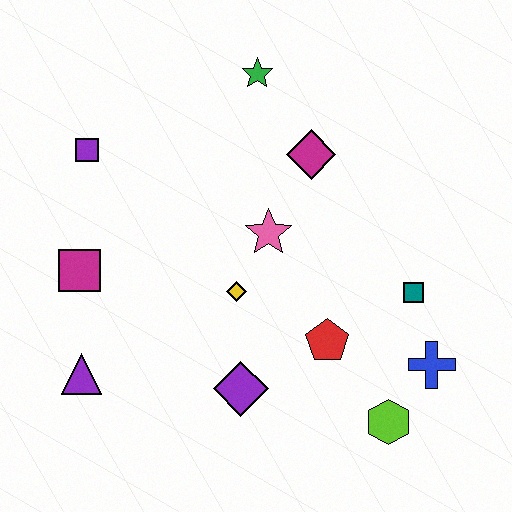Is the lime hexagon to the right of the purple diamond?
Yes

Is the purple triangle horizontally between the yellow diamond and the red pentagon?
No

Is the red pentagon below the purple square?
Yes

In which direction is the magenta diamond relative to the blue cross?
The magenta diamond is above the blue cross.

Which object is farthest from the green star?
The lime hexagon is farthest from the green star.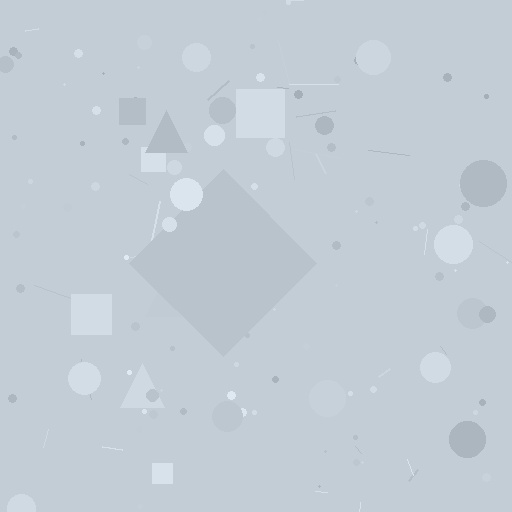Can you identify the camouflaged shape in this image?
The camouflaged shape is a diamond.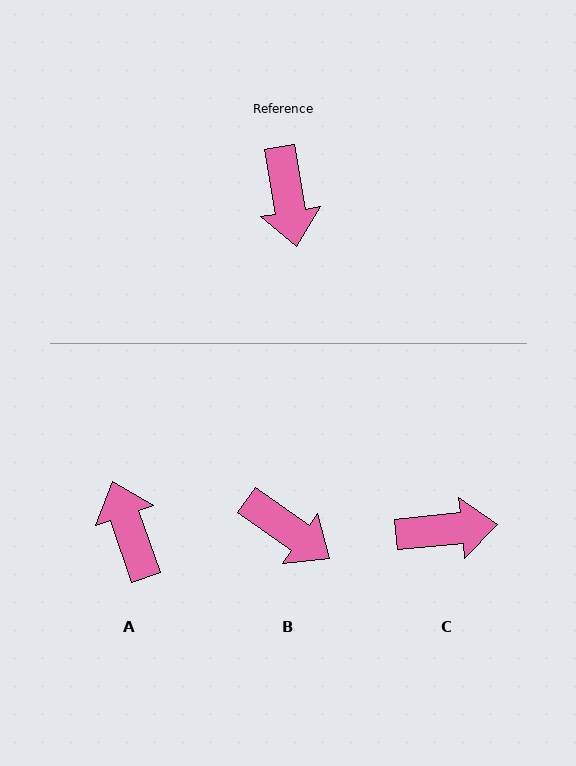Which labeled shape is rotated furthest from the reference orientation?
A, about 170 degrees away.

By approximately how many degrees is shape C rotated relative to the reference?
Approximately 86 degrees counter-clockwise.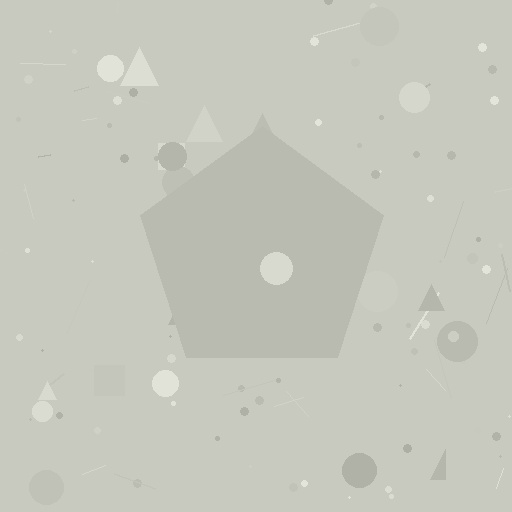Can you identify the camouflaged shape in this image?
The camouflaged shape is a pentagon.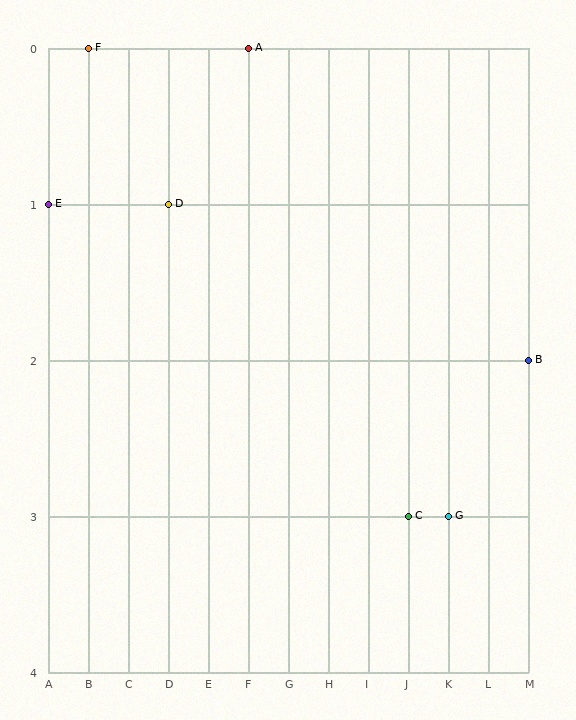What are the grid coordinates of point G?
Point G is at grid coordinates (K, 3).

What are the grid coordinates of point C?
Point C is at grid coordinates (J, 3).